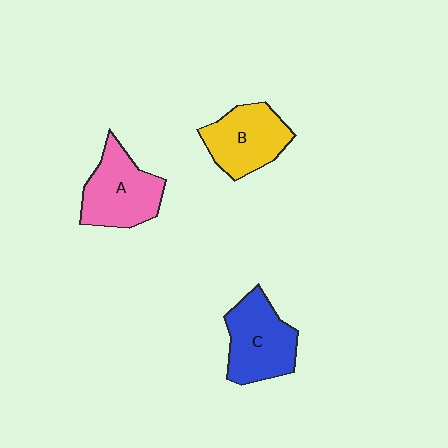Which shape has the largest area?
Shape C (blue).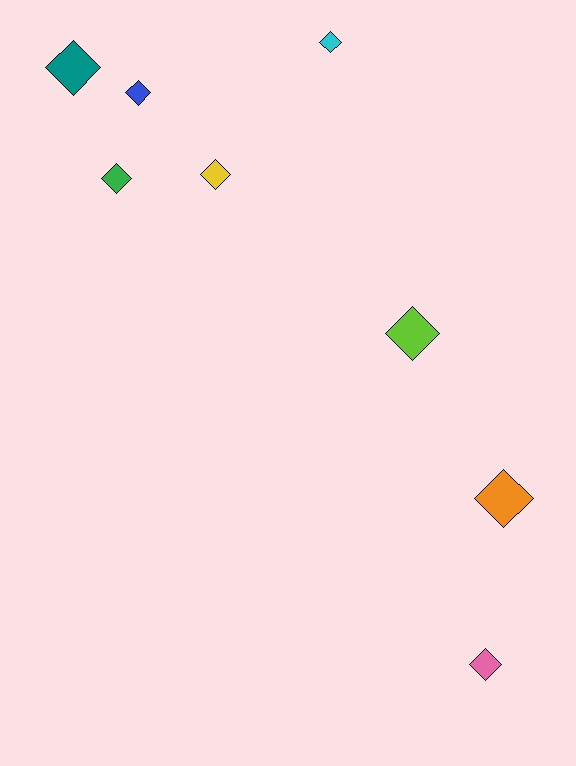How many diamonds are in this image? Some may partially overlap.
There are 8 diamonds.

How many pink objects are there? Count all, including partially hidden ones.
There is 1 pink object.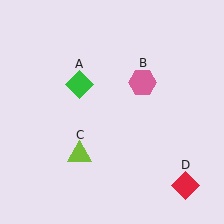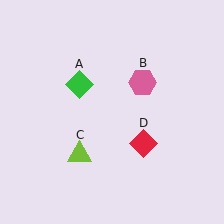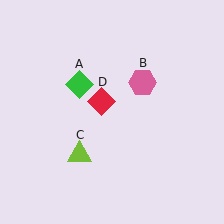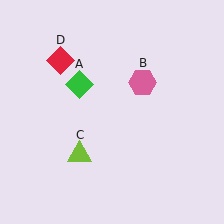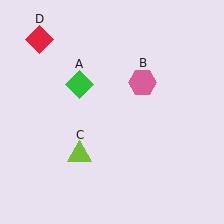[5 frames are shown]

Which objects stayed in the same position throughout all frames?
Green diamond (object A) and pink hexagon (object B) and lime triangle (object C) remained stationary.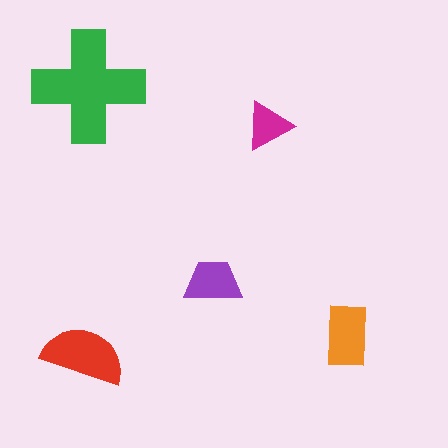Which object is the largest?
The green cross.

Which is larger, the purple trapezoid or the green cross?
The green cross.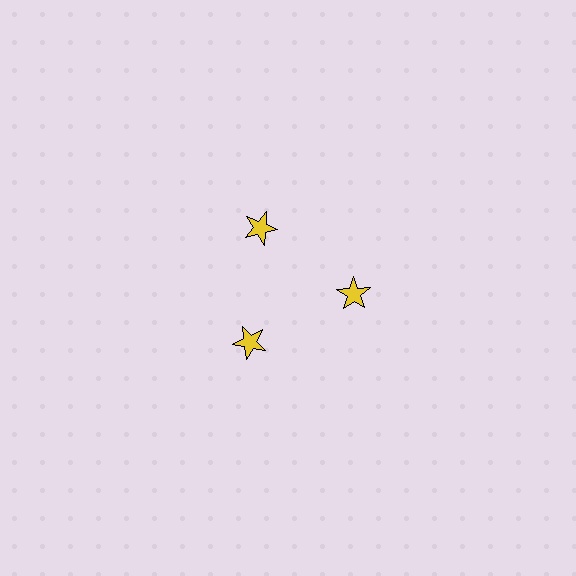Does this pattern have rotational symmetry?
Yes, this pattern has 3-fold rotational symmetry. It looks the same after rotating 120 degrees around the center.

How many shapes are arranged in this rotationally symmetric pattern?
There are 3 shapes, arranged in 3 groups of 1.